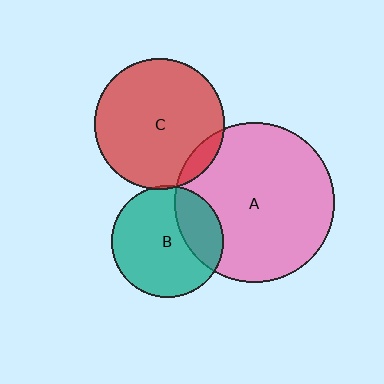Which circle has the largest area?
Circle A (pink).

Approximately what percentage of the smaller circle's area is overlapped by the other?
Approximately 5%.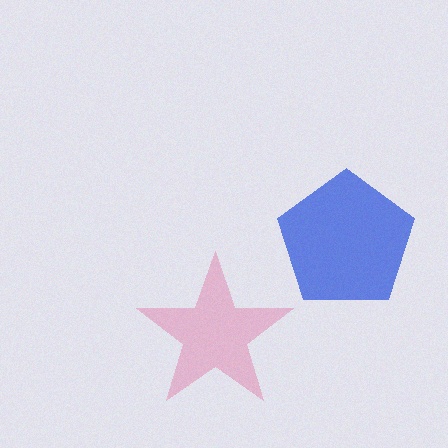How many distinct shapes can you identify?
There are 2 distinct shapes: a blue pentagon, a pink star.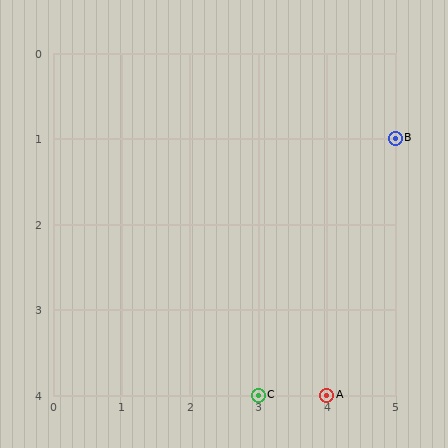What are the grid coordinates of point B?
Point B is at grid coordinates (5, 1).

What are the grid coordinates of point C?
Point C is at grid coordinates (3, 4).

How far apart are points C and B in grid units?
Points C and B are 2 columns and 3 rows apart (about 3.6 grid units diagonally).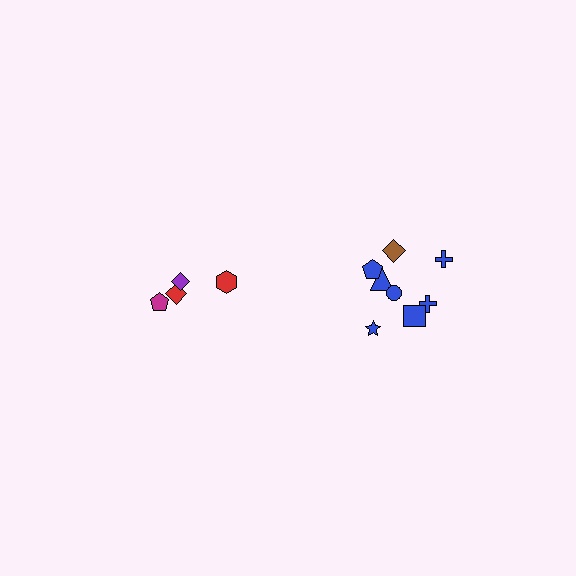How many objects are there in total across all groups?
There are 12 objects.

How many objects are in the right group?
There are 8 objects.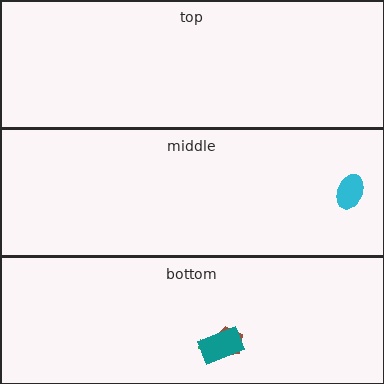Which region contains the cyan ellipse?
The middle region.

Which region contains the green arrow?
The bottom region.